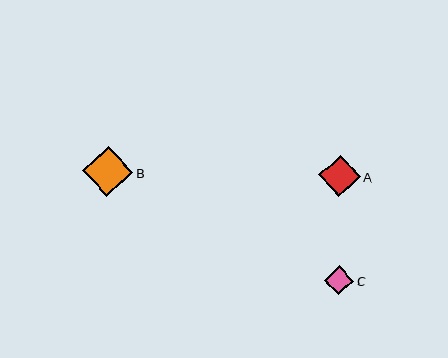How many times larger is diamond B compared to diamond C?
Diamond B is approximately 1.7 times the size of diamond C.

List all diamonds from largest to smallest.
From largest to smallest: B, A, C.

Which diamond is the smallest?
Diamond C is the smallest with a size of approximately 29 pixels.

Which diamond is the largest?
Diamond B is the largest with a size of approximately 50 pixels.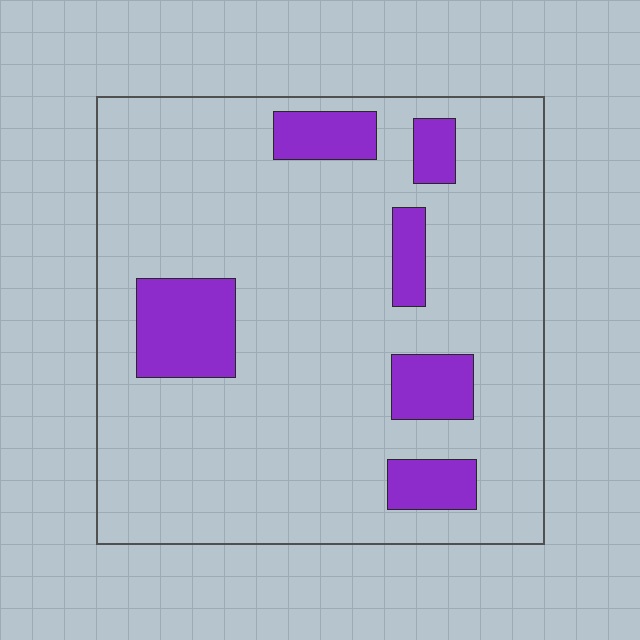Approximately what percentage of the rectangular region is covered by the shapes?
Approximately 15%.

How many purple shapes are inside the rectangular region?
6.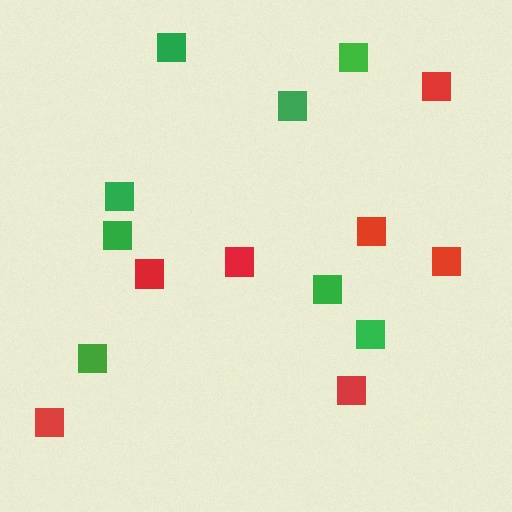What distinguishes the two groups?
There are 2 groups: one group of red squares (7) and one group of green squares (8).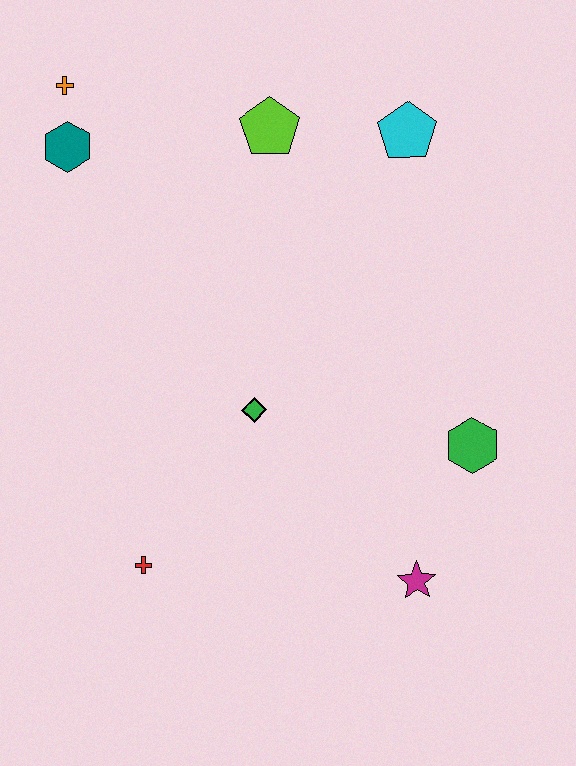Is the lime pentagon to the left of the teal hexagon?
No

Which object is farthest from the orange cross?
The magenta star is farthest from the orange cross.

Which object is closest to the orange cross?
The teal hexagon is closest to the orange cross.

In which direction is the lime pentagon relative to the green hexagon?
The lime pentagon is above the green hexagon.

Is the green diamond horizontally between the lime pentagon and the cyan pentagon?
No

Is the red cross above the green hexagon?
No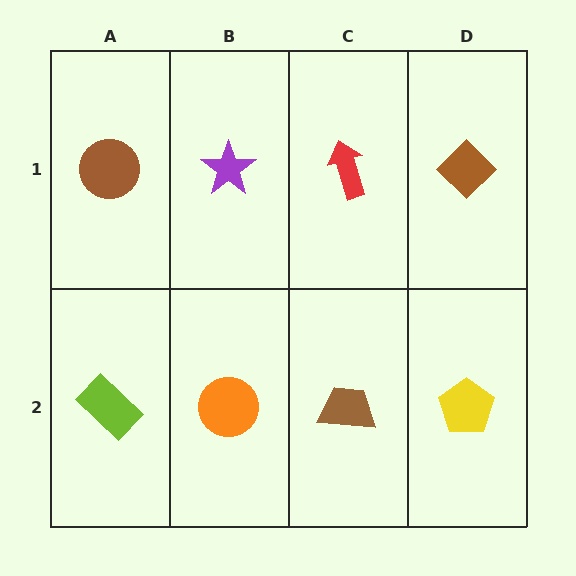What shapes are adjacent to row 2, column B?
A purple star (row 1, column B), a lime rectangle (row 2, column A), a brown trapezoid (row 2, column C).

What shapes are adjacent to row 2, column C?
A red arrow (row 1, column C), an orange circle (row 2, column B), a yellow pentagon (row 2, column D).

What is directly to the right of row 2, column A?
An orange circle.